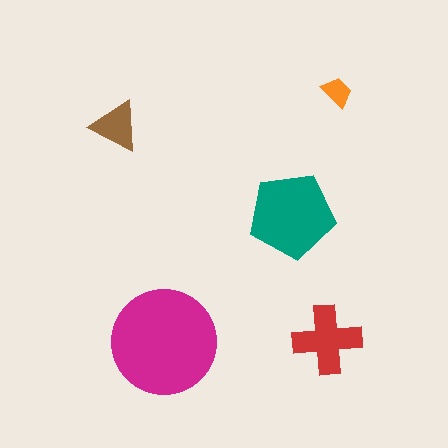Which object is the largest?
The magenta circle.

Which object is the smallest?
The orange trapezoid.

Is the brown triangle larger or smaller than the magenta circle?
Smaller.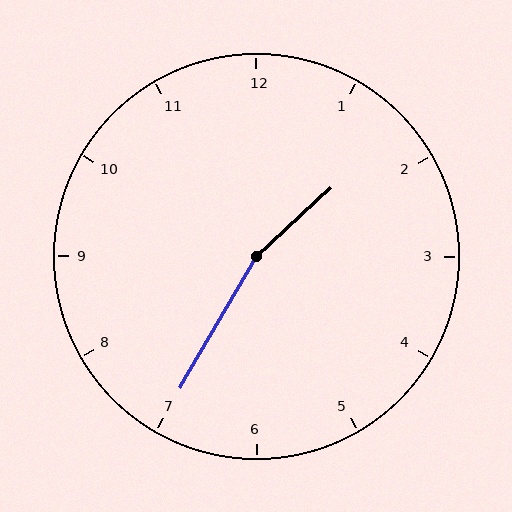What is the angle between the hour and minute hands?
Approximately 162 degrees.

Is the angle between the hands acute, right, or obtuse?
It is obtuse.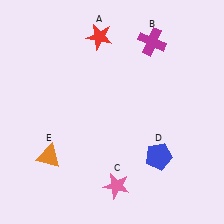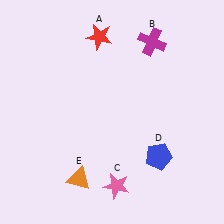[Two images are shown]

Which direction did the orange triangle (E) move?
The orange triangle (E) moved right.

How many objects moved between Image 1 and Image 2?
1 object moved between the two images.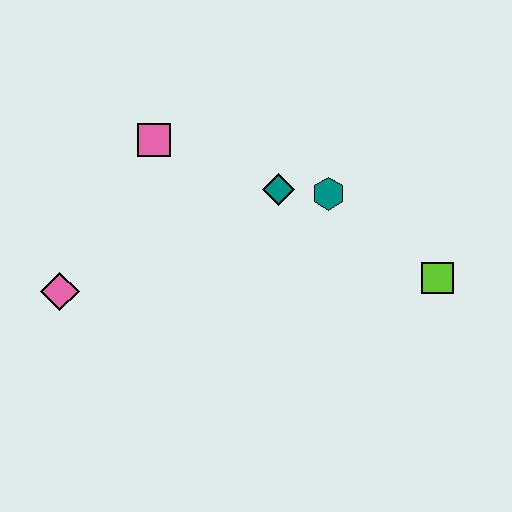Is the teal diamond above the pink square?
No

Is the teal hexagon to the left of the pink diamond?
No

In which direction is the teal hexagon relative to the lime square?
The teal hexagon is to the left of the lime square.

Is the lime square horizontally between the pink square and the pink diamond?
No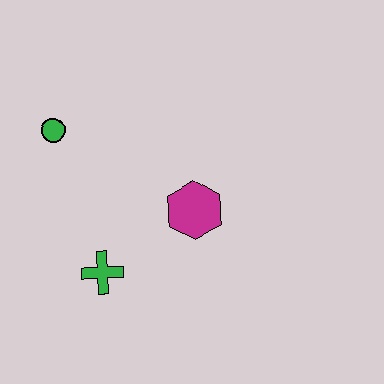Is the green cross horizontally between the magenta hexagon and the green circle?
Yes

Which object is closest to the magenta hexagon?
The green cross is closest to the magenta hexagon.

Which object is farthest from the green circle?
The magenta hexagon is farthest from the green circle.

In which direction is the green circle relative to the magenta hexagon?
The green circle is to the left of the magenta hexagon.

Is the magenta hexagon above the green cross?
Yes